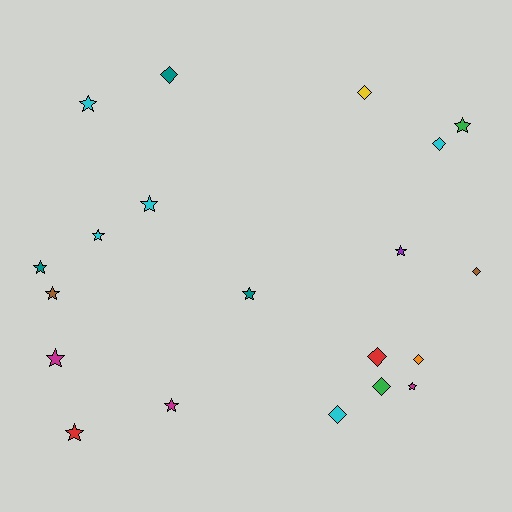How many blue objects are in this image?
There are no blue objects.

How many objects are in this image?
There are 20 objects.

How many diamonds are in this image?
There are 8 diamonds.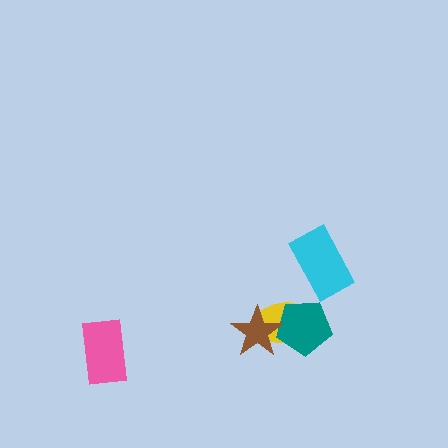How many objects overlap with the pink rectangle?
0 objects overlap with the pink rectangle.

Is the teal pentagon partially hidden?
Yes, it is partially covered by another shape.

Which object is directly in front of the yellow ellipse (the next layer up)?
The teal pentagon is directly in front of the yellow ellipse.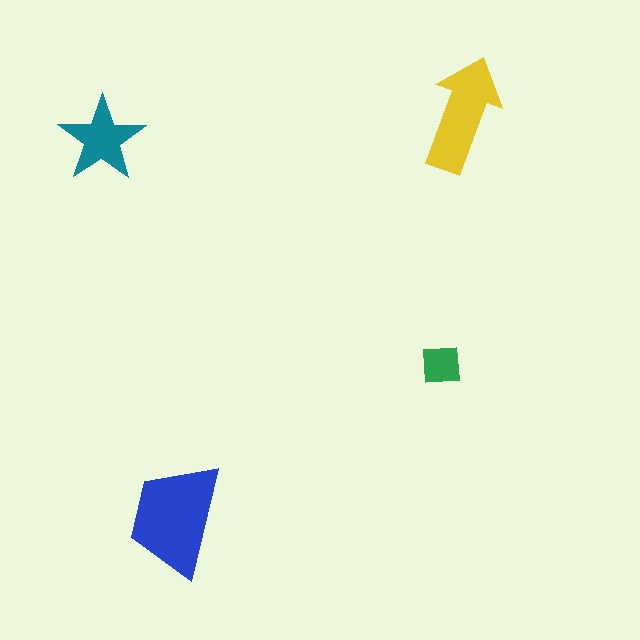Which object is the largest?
The blue trapezoid.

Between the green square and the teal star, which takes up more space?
The teal star.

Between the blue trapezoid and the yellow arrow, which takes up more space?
The blue trapezoid.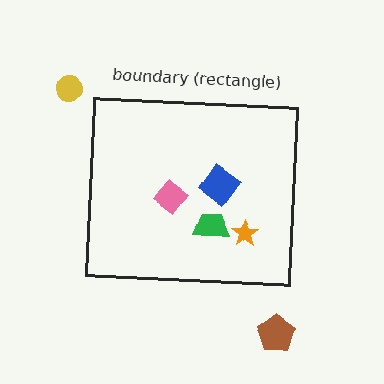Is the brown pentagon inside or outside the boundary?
Outside.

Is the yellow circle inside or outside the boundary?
Outside.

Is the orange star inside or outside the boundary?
Inside.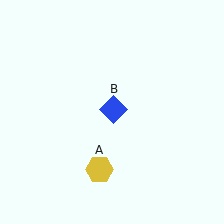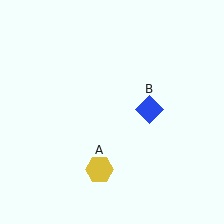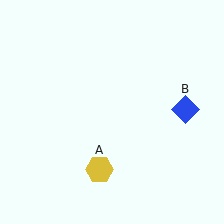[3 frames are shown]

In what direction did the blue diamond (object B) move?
The blue diamond (object B) moved right.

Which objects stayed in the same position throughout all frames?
Yellow hexagon (object A) remained stationary.